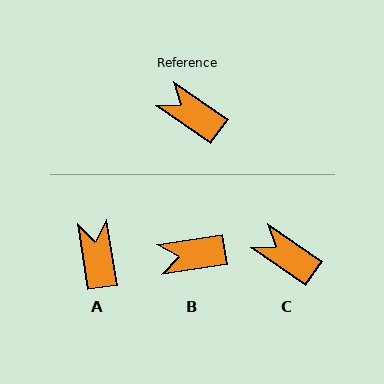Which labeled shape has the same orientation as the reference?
C.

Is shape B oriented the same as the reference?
No, it is off by about 43 degrees.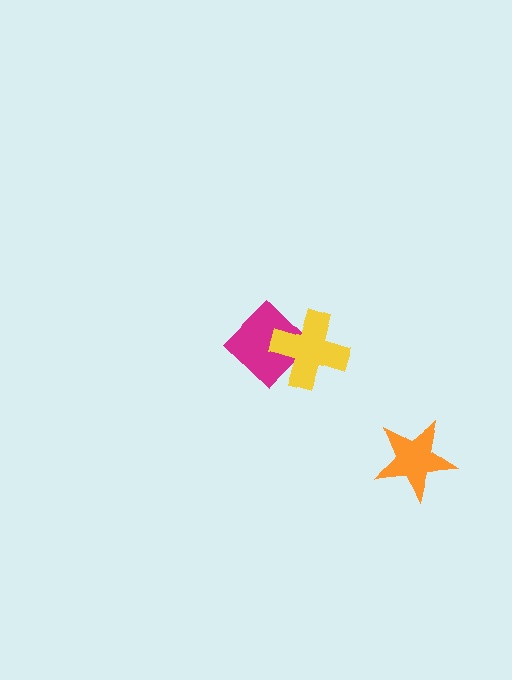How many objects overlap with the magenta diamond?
1 object overlaps with the magenta diamond.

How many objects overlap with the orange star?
0 objects overlap with the orange star.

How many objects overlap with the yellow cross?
1 object overlaps with the yellow cross.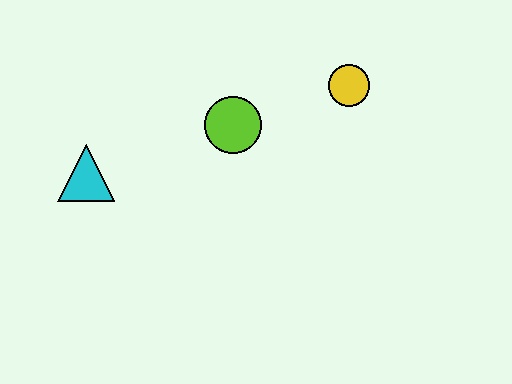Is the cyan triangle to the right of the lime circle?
No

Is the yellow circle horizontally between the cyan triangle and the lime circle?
No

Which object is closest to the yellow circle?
The lime circle is closest to the yellow circle.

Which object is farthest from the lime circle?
The cyan triangle is farthest from the lime circle.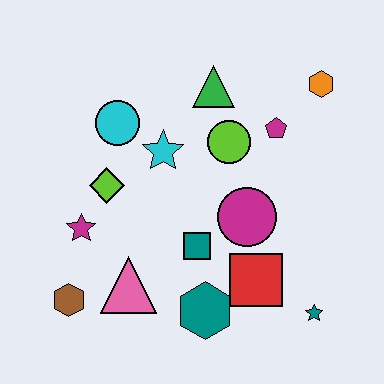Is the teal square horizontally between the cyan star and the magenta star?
No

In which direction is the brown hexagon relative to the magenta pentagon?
The brown hexagon is to the left of the magenta pentagon.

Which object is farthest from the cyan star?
The teal star is farthest from the cyan star.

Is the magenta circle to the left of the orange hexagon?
Yes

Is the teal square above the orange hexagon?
No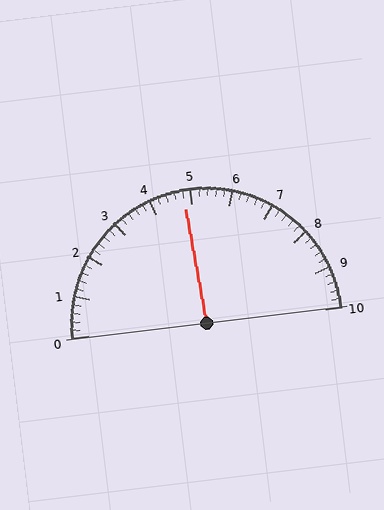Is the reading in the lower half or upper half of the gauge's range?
The reading is in the lower half of the range (0 to 10).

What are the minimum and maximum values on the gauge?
The gauge ranges from 0 to 10.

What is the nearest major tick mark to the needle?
The nearest major tick mark is 5.